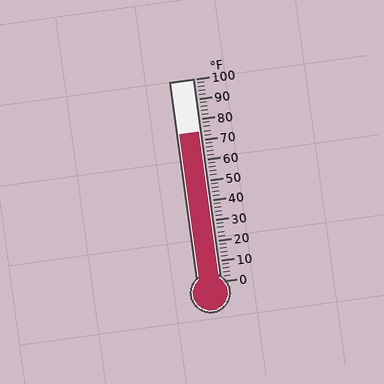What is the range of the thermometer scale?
The thermometer scale ranges from 0°F to 100°F.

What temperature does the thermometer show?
The thermometer shows approximately 74°F.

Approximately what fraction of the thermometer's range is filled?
The thermometer is filled to approximately 75% of its range.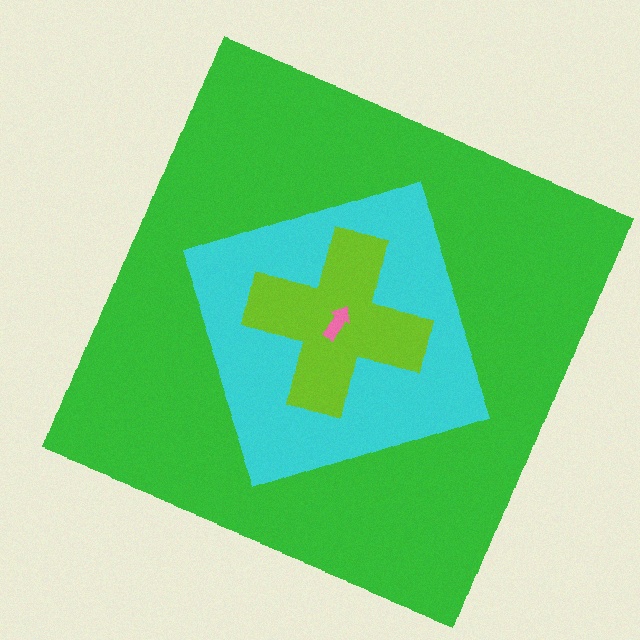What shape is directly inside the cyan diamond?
The lime cross.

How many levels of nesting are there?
4.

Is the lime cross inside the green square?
Yes.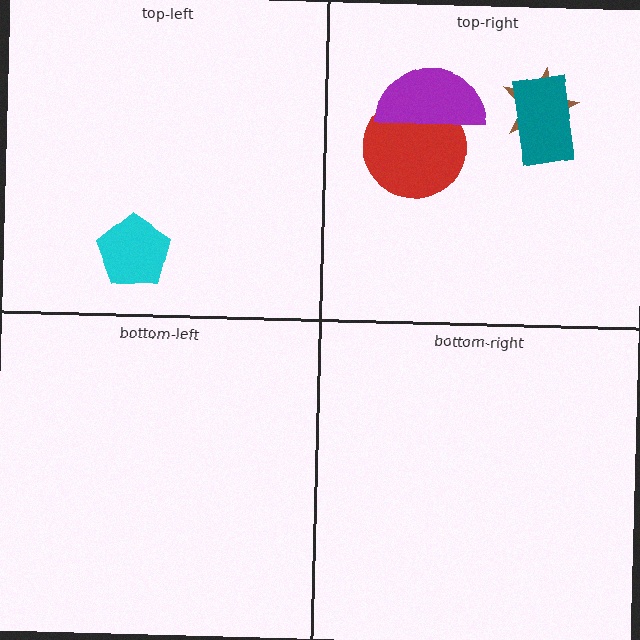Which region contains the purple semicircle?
The top-right region.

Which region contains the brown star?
The top-right region.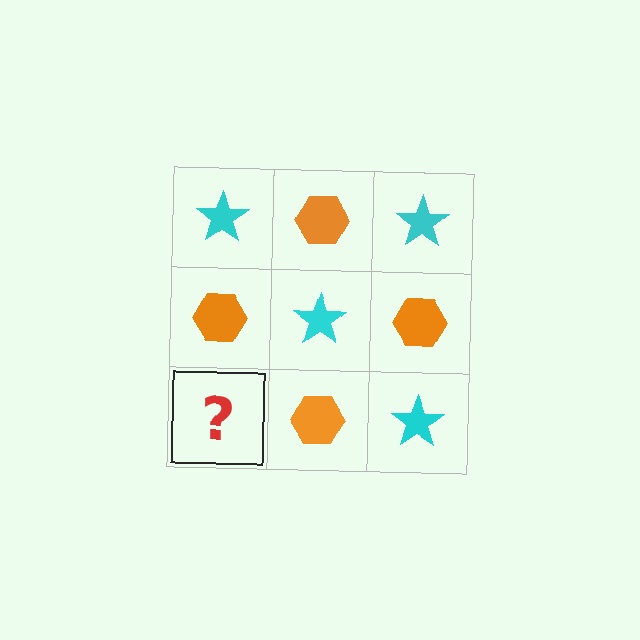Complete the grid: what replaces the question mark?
The question mark should be replaced with a cyan star.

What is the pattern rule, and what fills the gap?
The rule is that it alternates cyan star and orange hexagon in a checkerboard pattern. The gap should be filled with a cyan star.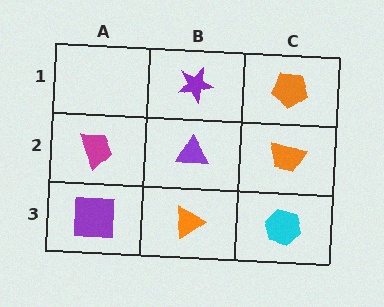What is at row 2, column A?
A magenta trapezoid.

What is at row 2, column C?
An orange trapezoid.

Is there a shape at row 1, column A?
No, that cell is empty.